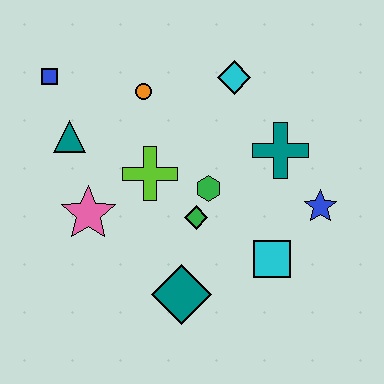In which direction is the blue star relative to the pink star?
The blue star is to the right of the pink star.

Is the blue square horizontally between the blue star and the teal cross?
No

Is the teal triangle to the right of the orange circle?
No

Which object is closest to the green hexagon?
The green diamond is closest to the green hexagon.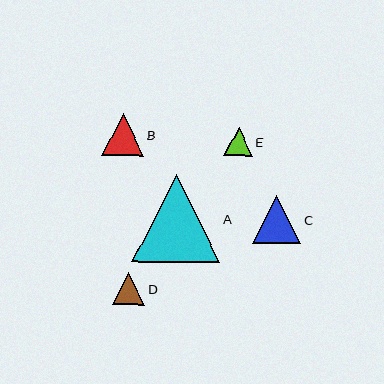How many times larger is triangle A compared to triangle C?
Triangle A is approximately 1.8 times the size of triangle C.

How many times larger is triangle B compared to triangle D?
Triangle B is approximately 1.3 times the size of triangle D.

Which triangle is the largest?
Triangle A is the largest with a size of approximately 88 pixels.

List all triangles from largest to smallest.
From largest to smallest: A, C, B, D, E.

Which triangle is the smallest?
Triangle E is the smallest with a size of approximately 28 pixels.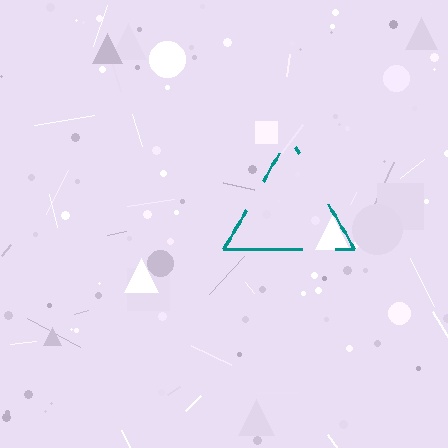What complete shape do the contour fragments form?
The contour fragments form a triangle.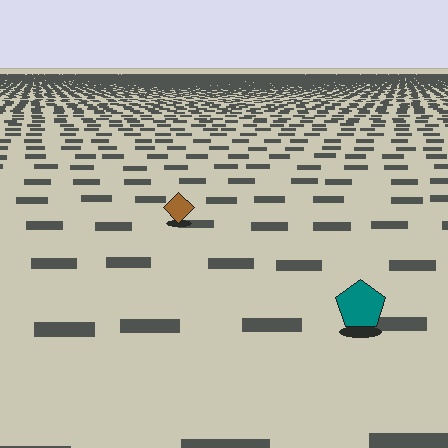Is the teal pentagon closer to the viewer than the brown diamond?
Yes. The teal pentagon is closer — you can tell from the texture gradient: the ground texture is coarser near it.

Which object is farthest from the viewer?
The brown diamond is farthest from the viewer. It appears smaller and the ground texture around it is denser.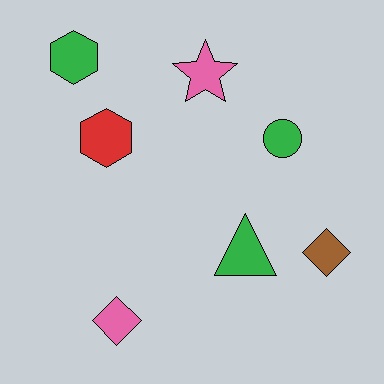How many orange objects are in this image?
There are no orange objects.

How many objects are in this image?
There are 7 objects.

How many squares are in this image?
There are no squares.